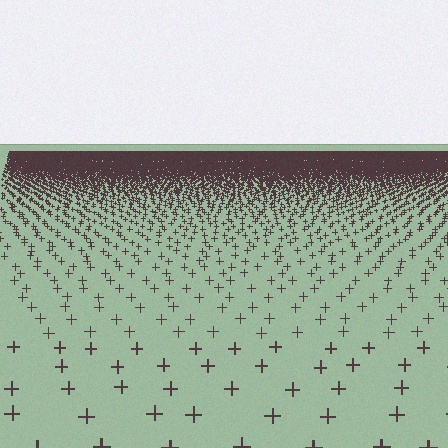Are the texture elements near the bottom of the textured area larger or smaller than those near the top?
Larger. Near the bottom, elements are closer to the viewer and appear at a bigger on-screen size.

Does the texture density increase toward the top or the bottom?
Density increases toward the top.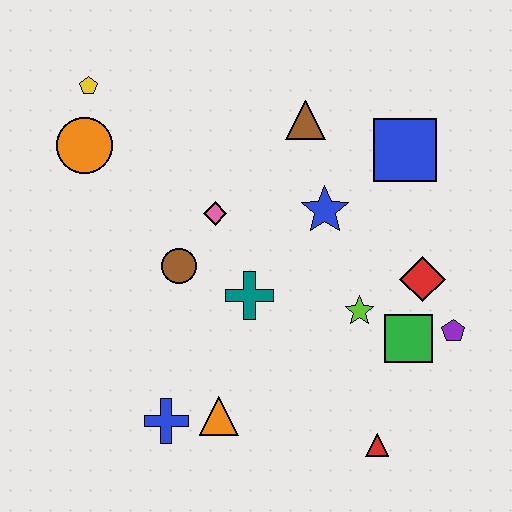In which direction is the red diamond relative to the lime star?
The red diamond is to the right of the lime star.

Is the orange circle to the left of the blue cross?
Yes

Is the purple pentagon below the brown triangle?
Yes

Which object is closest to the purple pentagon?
The green square is closest to the purple pentagon.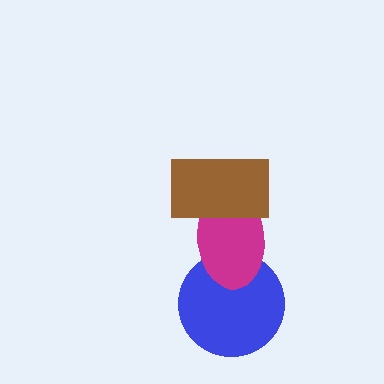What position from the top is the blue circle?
The blue circle is 3rd from the top.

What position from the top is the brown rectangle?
The brown rectangle is 1st from the top.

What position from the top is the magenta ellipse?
The magenta ellipse is 2nd from the top.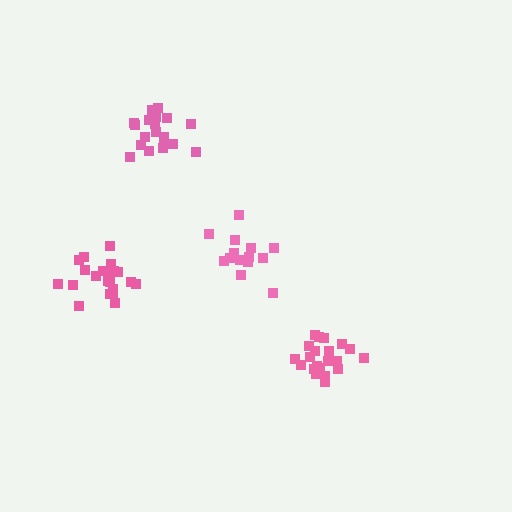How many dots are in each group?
Group 1: 15 dots, Group 2: 21 dots, Group 3: 21 dots, Group 4: 19 dots (76 total).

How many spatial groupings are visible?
There are 4 spatial groupings.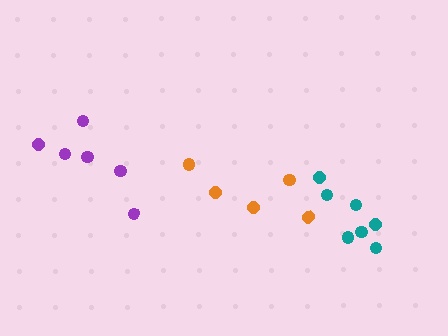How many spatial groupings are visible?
There are 3 spatial groupings.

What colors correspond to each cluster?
The clusters are colored: purple, orange, teal.